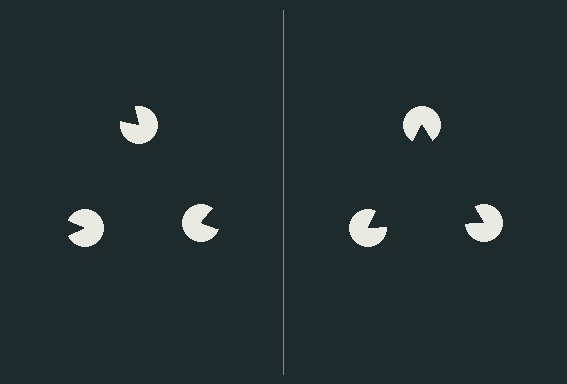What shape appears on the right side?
An illusory triangle.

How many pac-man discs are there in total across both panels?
6 — 3 on each side.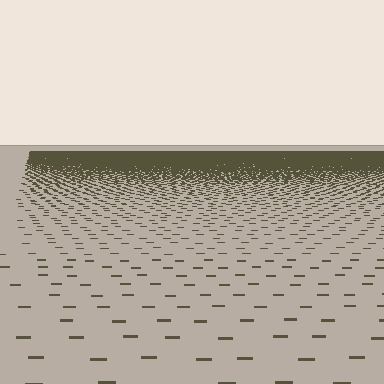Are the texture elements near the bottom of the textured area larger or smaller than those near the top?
Larger. Near the bottom, elements are closer to the viewer and appear at a bigger on-screen size.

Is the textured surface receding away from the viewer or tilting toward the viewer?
The surface is receding away from the viewer. Texture elements get smaller and denser toward the top.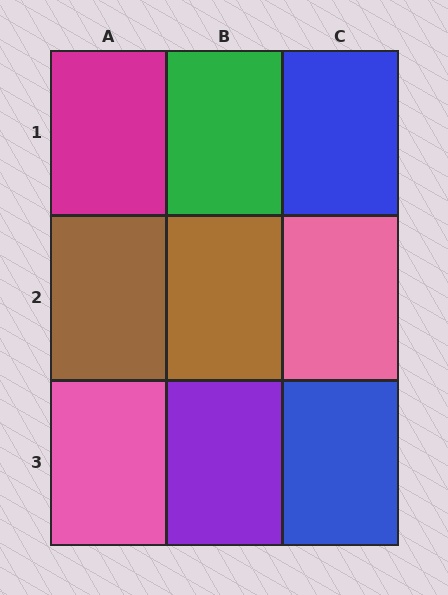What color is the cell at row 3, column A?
Pink.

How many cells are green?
1 cell is green.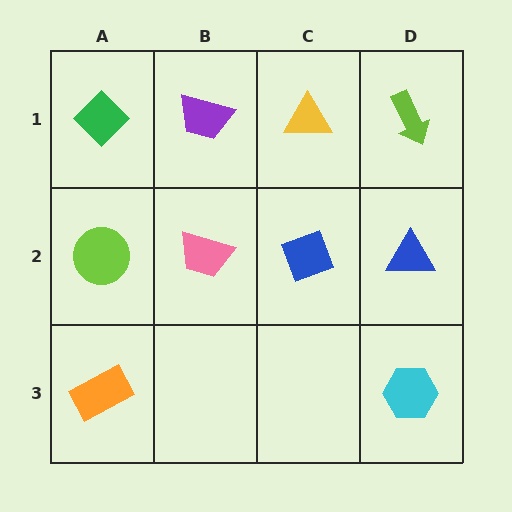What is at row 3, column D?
A cyan hexagon.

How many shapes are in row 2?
4 shapes.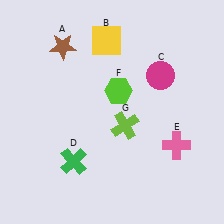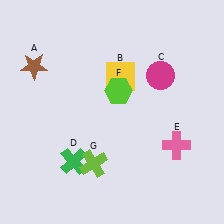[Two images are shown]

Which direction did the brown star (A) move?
The brown star (A) moved left.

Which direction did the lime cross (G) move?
The lime cross (G) moved down.